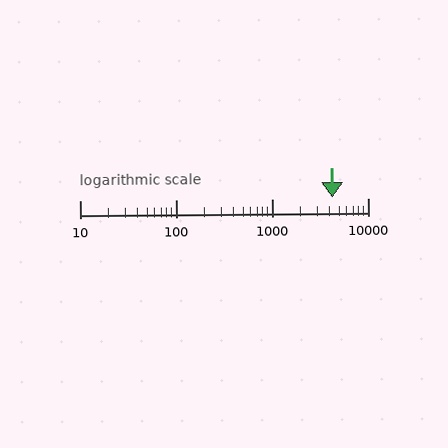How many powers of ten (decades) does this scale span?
The scale spans 3 decades, from 10 to 10000.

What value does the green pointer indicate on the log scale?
The pointer indicates approximately 4300.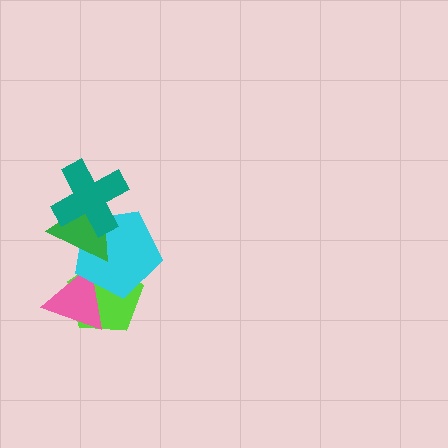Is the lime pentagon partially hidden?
Yes, it is partially covered by another shape.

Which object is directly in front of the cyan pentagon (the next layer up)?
The green triangle is directly in front of the cyan pentagon.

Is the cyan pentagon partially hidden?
Yes, it is partially covered by another shape.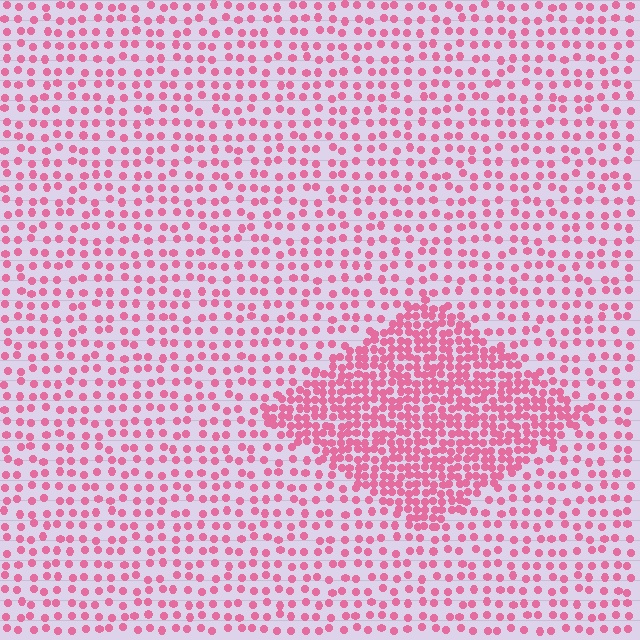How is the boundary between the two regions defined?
The boundary is defined by a change in element density (approximately 2.4x ratio). All elements are the same color, size, and shape.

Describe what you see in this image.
The image contains small pink elements arranged at two different densities. A diamond-shaped region is visible where the elements are more densely packed than the surrounding area.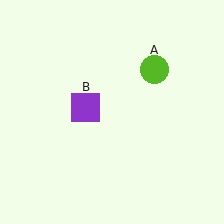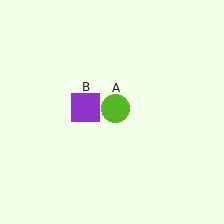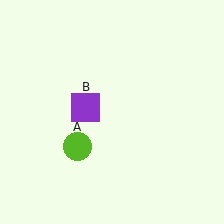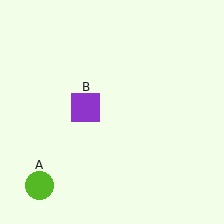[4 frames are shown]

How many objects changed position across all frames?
1 object changed position: lime circle (object A).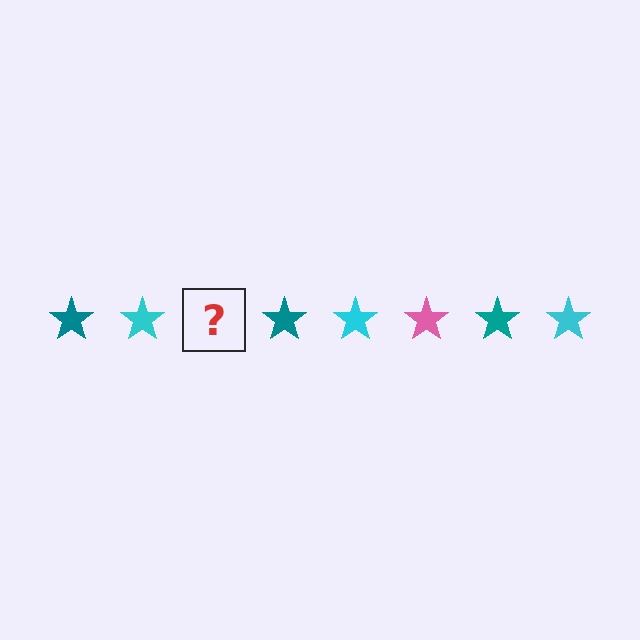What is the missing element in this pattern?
The missing element is a pink star.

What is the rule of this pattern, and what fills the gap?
The rule is that the pattern cycles through teal, cyan, pink stars. The gap should be filled with a pink star.